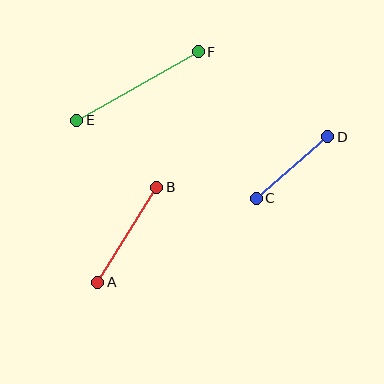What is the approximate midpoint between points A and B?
The midpoint is at approximately (127, 235) pixels.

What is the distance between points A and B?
The distance is approximately 112 pixels.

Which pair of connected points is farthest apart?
Points E and F are farthest apart.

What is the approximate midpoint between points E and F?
The midpoint is at approximately (138, 86) pixels.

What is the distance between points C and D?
The distance is approximately 94 pixels.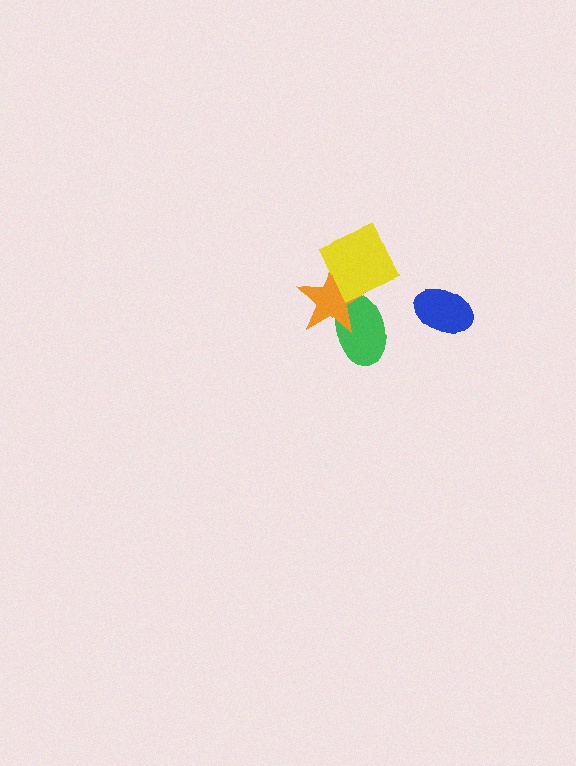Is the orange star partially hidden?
Yes, it is partially covered by another shape.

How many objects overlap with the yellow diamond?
2 objects overlap with the yellow diamond.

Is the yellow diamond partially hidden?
No, no other shape covers it.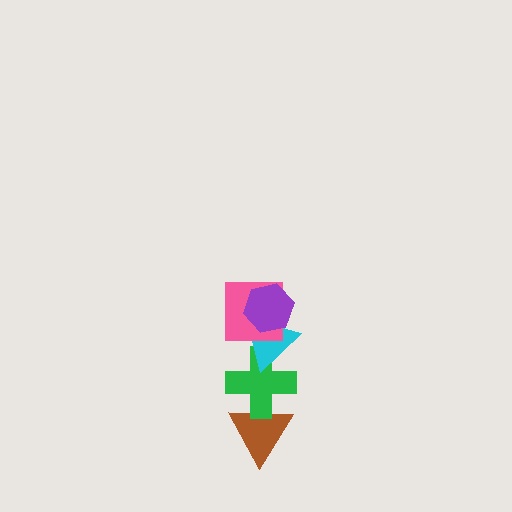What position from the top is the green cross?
The green cross is 4th from the top.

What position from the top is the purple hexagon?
The purple hexagon is 1st from the top.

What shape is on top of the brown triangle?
The green cross is on top of the brown triangle.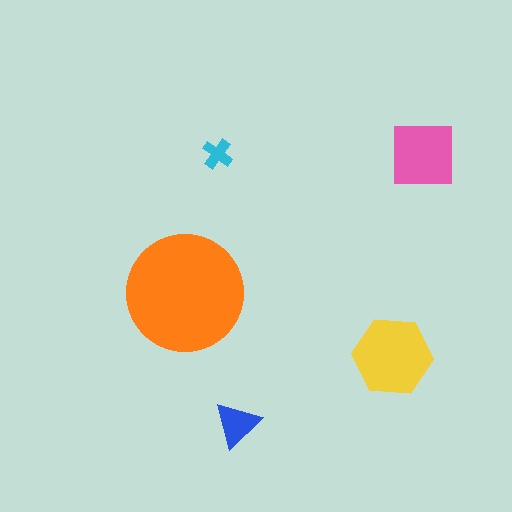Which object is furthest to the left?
The orange circle is leftmost.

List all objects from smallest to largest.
The cyan cross, the blue triangle, the pink square, the yellow hexagon, the orange circle.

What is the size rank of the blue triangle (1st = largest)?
4th.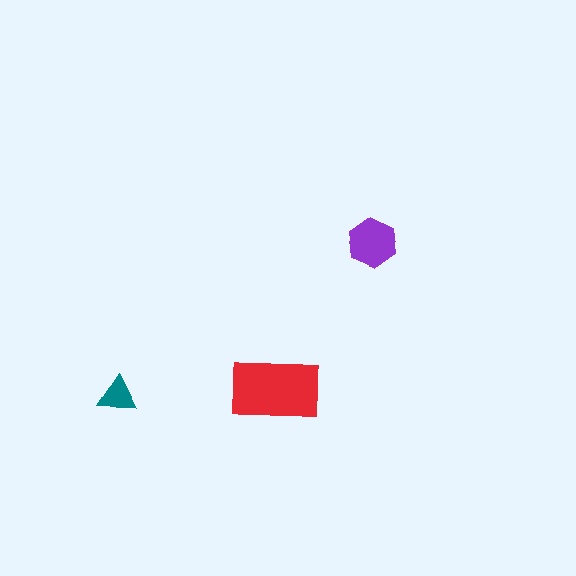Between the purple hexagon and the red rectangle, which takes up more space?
The red rectangle.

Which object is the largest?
The red rectangle.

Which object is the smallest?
The teal triangle.